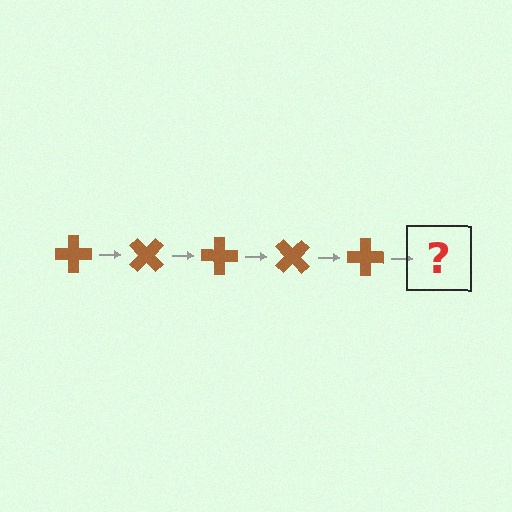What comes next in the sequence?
The next element should be a brown cross rotated 225 degrees.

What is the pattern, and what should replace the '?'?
The pattern is that the cross rotates 45 degrees each step. The '?' should be a brown cross rotated 225 degrees.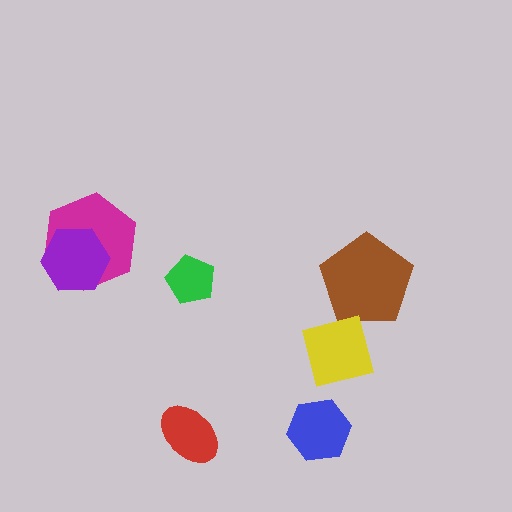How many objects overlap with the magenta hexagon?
1 object overlaps with the magenta hexagon.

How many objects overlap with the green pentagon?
0 objects overlap with the green pentagon.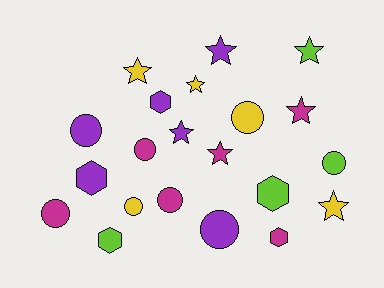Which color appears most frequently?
Purple, with 6 objects.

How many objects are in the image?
There are 21 objects.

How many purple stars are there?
There are 2 purple stars.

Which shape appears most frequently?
Star, with 8 objects.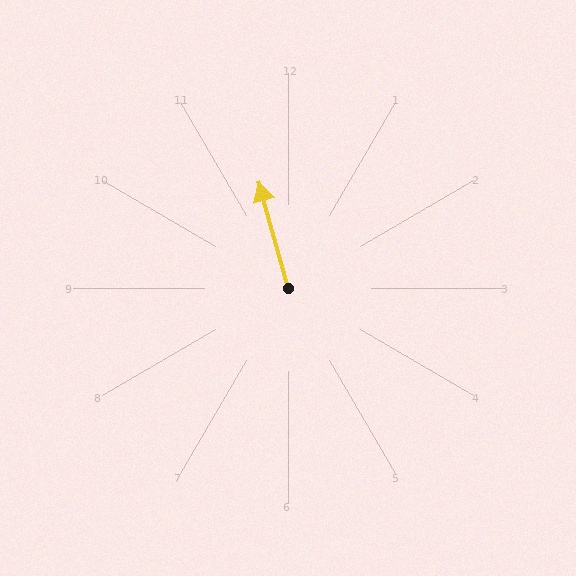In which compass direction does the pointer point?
North.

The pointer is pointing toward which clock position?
Roughly 11 o'clock.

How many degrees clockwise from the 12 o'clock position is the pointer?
Approximately 345 degrees.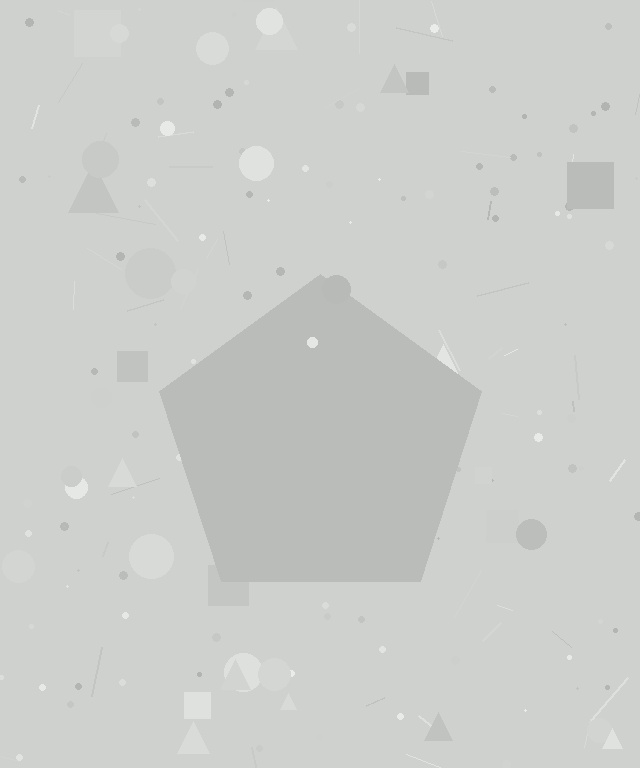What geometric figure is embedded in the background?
A pentagon is embedded in the background.